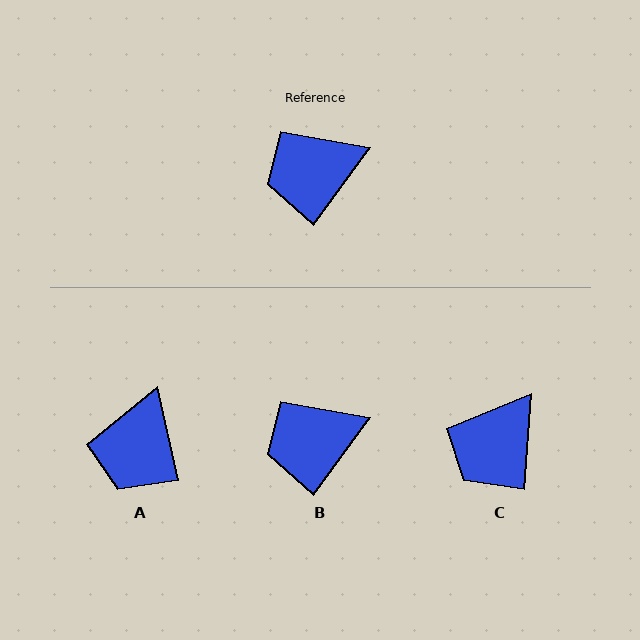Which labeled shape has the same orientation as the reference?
B.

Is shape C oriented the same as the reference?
No, it is off by about 32 degrees.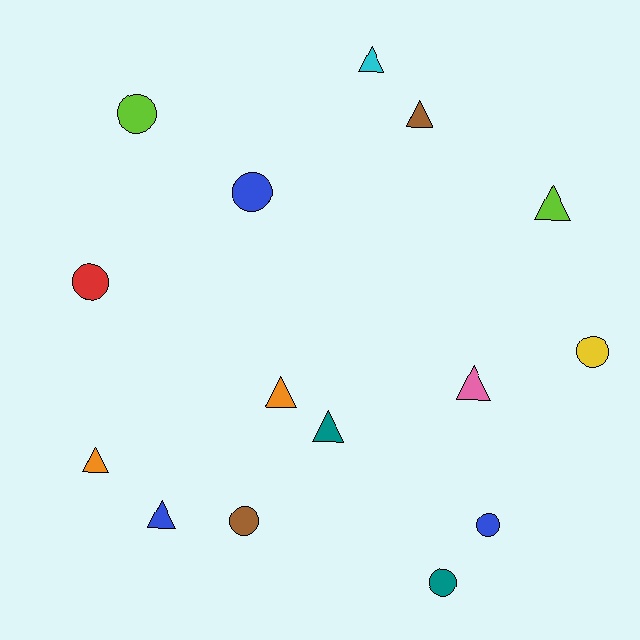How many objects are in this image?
There are 15 objects.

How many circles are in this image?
There are 7 circles.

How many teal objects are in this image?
There are 2 teal objects.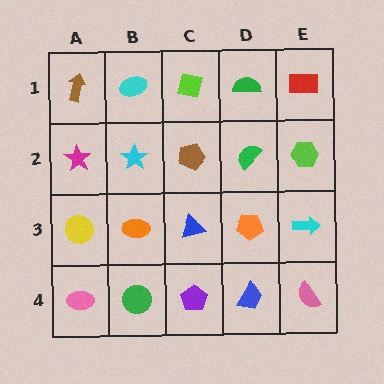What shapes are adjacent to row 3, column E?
A lime hexagon (row 2, column E), a pink semicircle (row 4, column E), an orange pentagon (row 3, column D).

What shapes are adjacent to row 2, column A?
A brown arrow (row 1, column A), a yellow circle (row 3, column A), a cyan star (row 2, column B).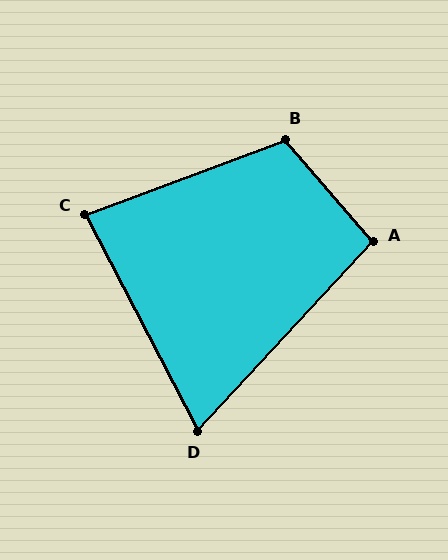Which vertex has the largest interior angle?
B, at approximately 110 degrees.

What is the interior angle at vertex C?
Approximately 83 degrees (acute).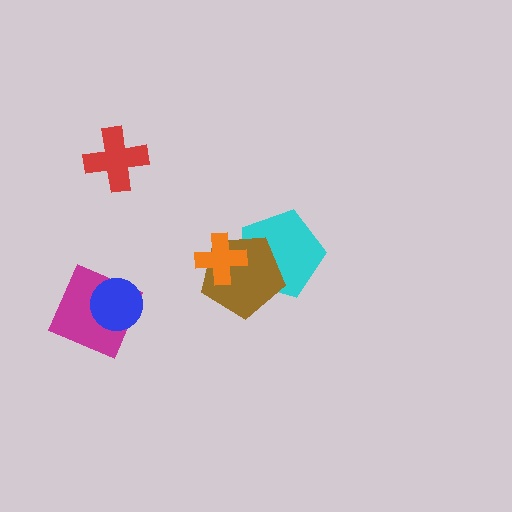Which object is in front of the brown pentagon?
The orange cross is in front of the brown pentagon.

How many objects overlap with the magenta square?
1 object overlaps with the magenta square.